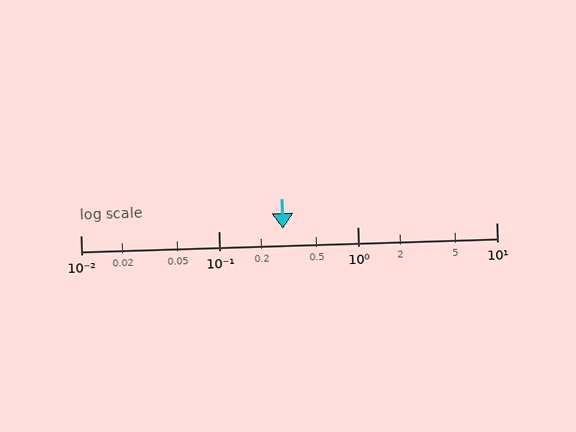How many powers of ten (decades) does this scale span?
The scale spans 3 decades, from 0.01 to 10.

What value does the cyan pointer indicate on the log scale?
The pointer indicates approximately 0.29.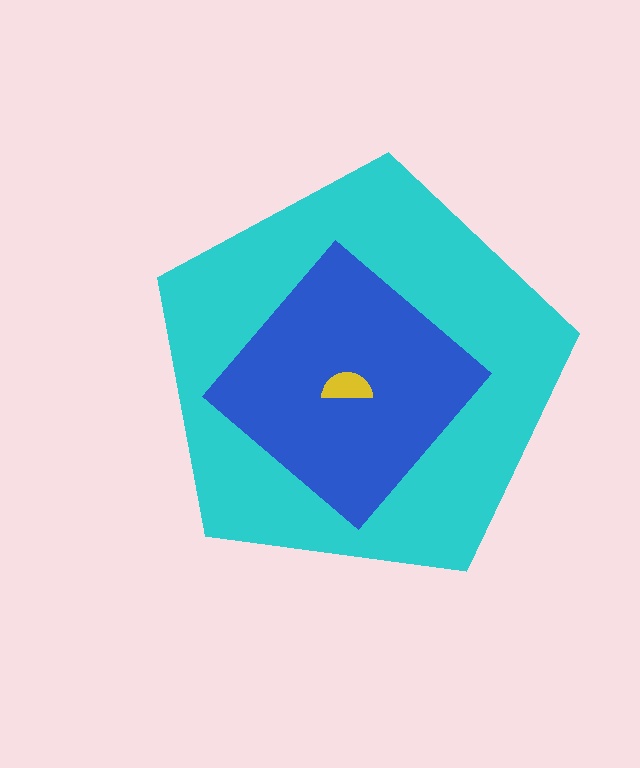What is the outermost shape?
The cyan pentagon.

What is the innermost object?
The yellow semicircle.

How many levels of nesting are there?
3.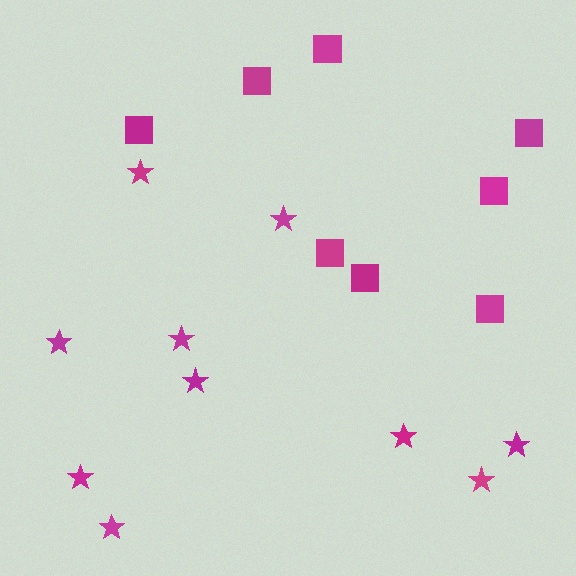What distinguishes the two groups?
There are 2 groups: one group of squares (8) and one group of stars (10).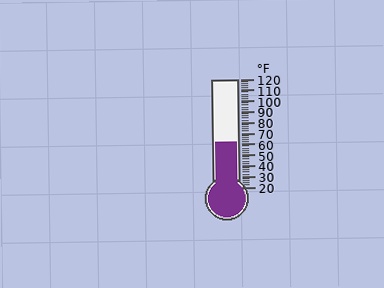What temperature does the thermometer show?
The thermometer shows approximately 62°F.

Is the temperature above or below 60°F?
The temperature is above 60°F.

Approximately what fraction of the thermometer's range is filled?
The thermometer is filled to approximately 40% of its range.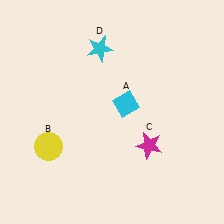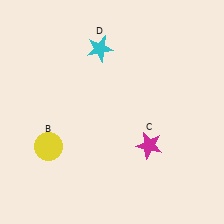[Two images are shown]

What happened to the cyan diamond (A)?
The cyan diamond (A) was removed in Image 2. It was in the top-right area of Image 1.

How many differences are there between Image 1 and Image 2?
There is 1 difference between the two images.